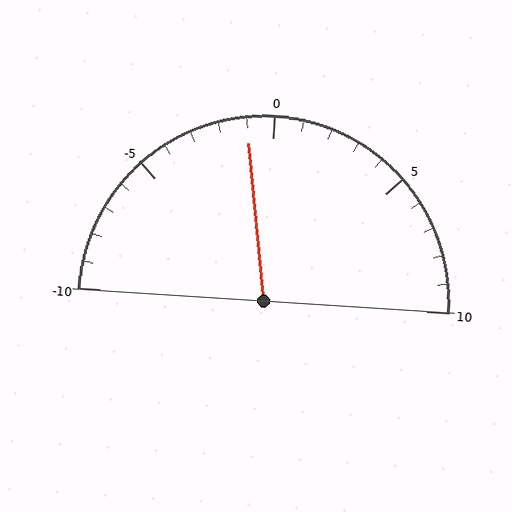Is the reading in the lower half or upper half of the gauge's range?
The reading is in the lower half of the range (-10 to 10).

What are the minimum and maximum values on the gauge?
The gauge ranges from -10 to 10.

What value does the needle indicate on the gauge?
The needle indicates approximately -1.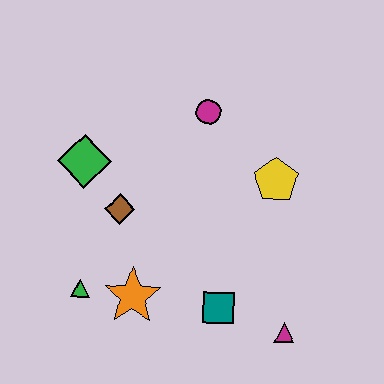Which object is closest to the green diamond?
The brown diamond is closest to the green diamond.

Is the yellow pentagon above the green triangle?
Yes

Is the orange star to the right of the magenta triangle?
No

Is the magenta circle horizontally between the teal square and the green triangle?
Yes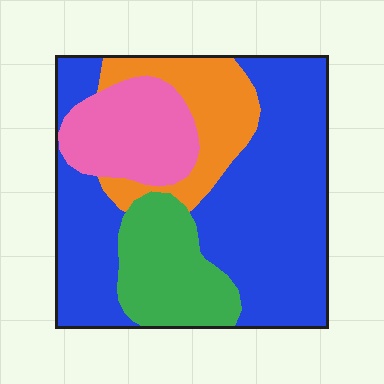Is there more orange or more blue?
Blue.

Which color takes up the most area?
Blue, at roughly 55%.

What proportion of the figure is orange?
Orange covers roughly 15% of the figure.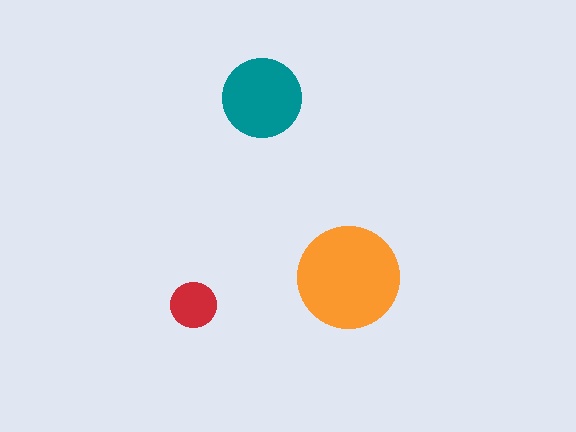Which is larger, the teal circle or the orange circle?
The orange one.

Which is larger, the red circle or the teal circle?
The teal one.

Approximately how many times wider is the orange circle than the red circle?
About 2 times wider.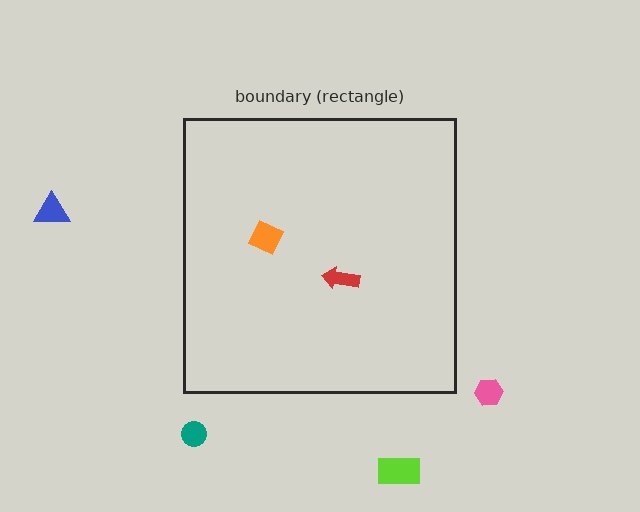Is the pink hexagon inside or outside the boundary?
Outside.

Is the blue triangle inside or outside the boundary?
Outside.